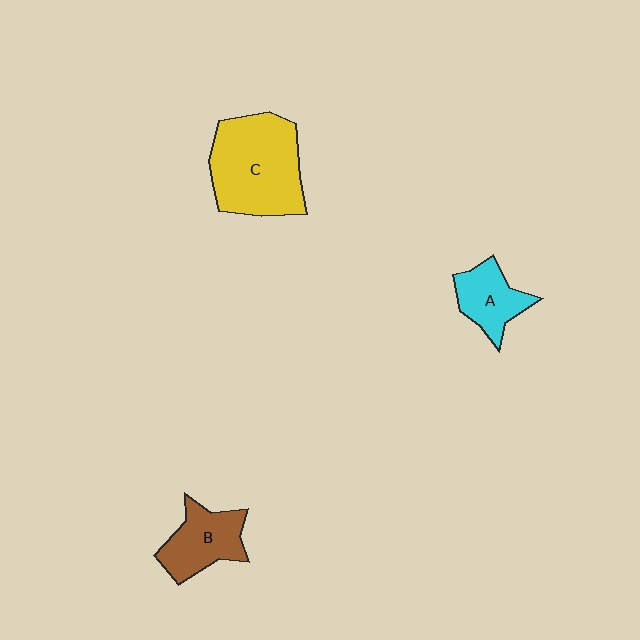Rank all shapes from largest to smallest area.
From largest to smallest: C (yellow), B (brown), A (cyan).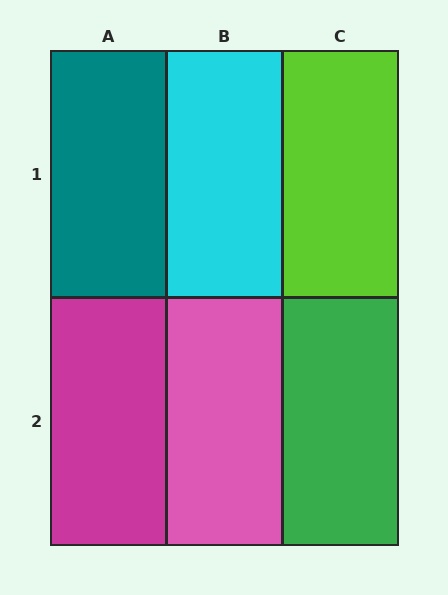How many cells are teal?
1 cell is teal.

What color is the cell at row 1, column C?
Lime.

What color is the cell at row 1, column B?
Cyan.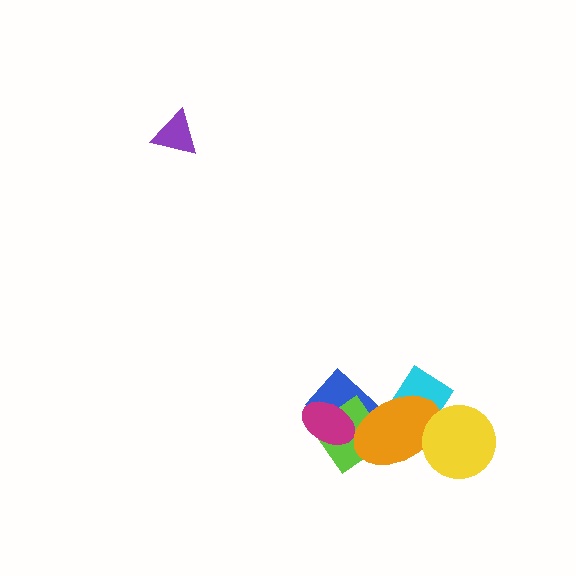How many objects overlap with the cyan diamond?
2 objects overlap with the cyan diamond.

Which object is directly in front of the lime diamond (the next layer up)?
The magenta ellipse is directly in front of the lime diamond.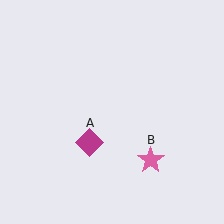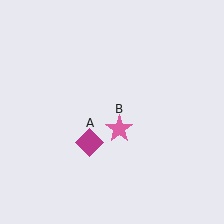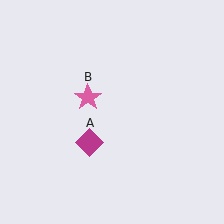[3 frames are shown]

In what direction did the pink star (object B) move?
The pink star (object B) moved up and to the left.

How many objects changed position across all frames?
1 object changed position: pink star (object B).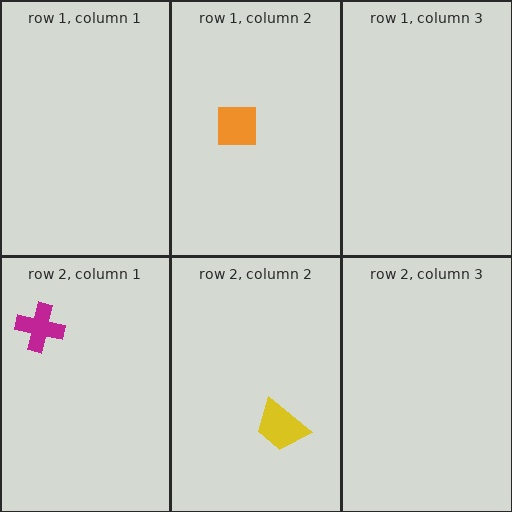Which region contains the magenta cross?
The row 2, column 1 region.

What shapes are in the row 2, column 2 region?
The yellow trapezoid.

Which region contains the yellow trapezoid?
The row 2, column 2 region.